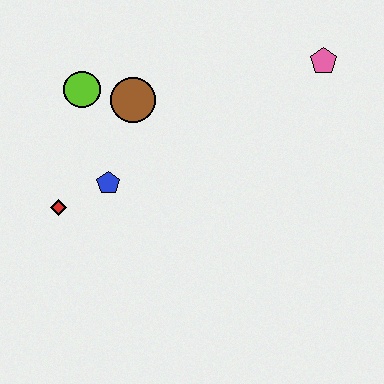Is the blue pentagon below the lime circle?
Yes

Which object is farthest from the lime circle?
The pink pentagon is farthest from the lime circle.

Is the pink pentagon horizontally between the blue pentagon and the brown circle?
No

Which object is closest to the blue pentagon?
The red diamond is closest to the blue pentagon.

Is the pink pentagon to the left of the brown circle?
No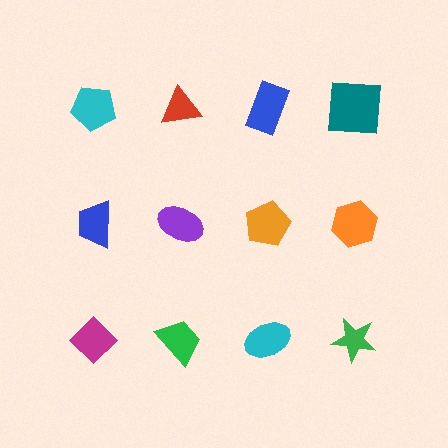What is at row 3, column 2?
A green trapezoid.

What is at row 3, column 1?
A magenta diamond.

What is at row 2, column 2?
A purple ellipse.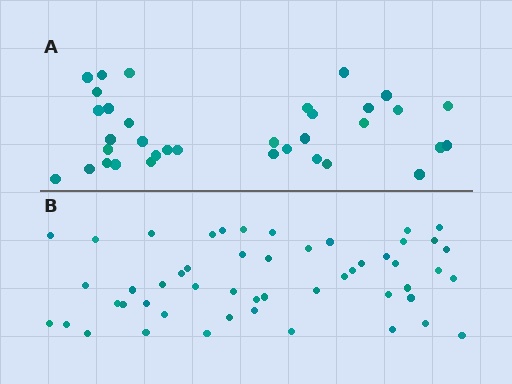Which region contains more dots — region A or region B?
Region B (the bottom region) has more dots.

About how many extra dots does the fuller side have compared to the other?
Region B has approximately 15 more dots than region A.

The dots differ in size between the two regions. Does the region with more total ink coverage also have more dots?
No. Region A has more total ink coverage because its dots are larger, but region B actually contains more individual dots. Total area can be misleading — the number of items is what matters here.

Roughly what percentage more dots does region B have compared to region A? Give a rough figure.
About 45% more.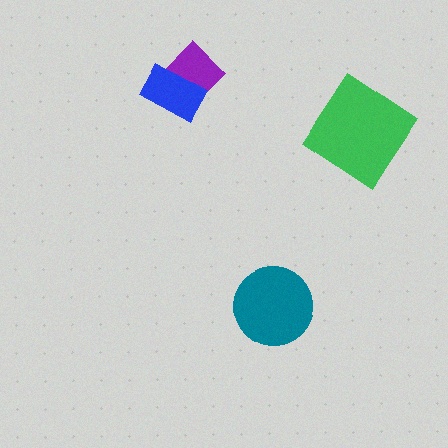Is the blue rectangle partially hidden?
No, no other shape covers it.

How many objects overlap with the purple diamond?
1 object overlaps with the purple diamond.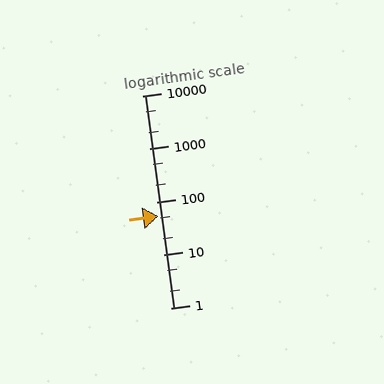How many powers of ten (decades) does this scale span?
The scale spans 4 decades, from 1 to 10000.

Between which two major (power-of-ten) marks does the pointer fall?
The pointer is between 10 and 100.